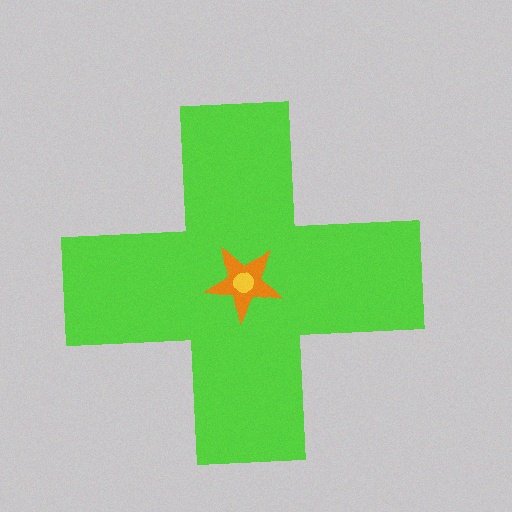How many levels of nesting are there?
3.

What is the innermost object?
The yellow circle.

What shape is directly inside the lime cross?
The orange star.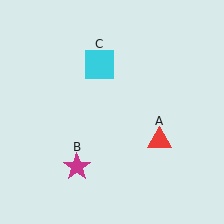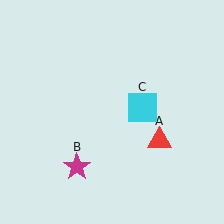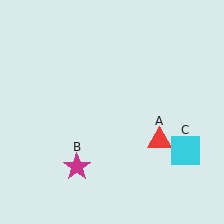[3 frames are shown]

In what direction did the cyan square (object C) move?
The cyan square (object C) moved down and to the right.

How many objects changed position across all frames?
1 object changed position: cyan square (object C).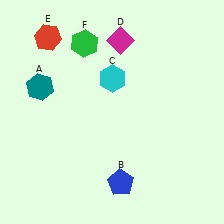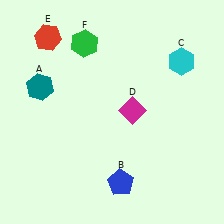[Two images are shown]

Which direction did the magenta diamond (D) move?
The magenta diamond (D) moved down.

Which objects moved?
The objects that moved are: the cyan hexagon (C), the magenta diamond (D).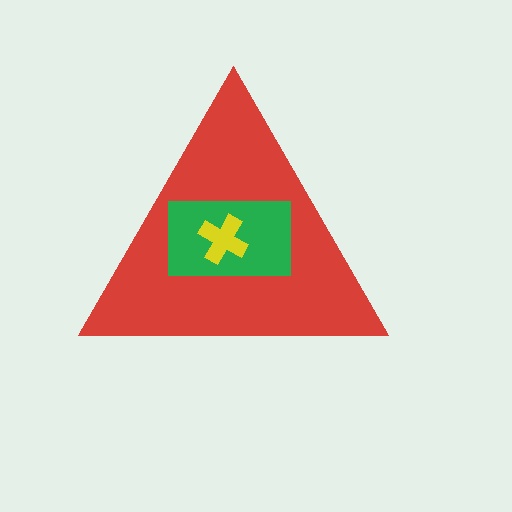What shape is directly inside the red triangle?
The green rectangle.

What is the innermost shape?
The yellow cross.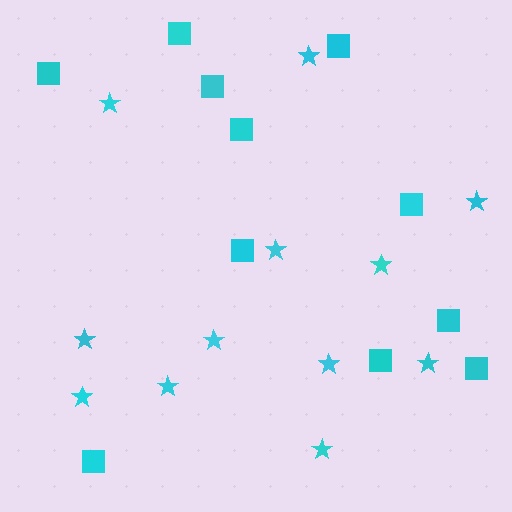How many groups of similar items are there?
There are 2 groups: one group of squares (11) and one group of stars (12).